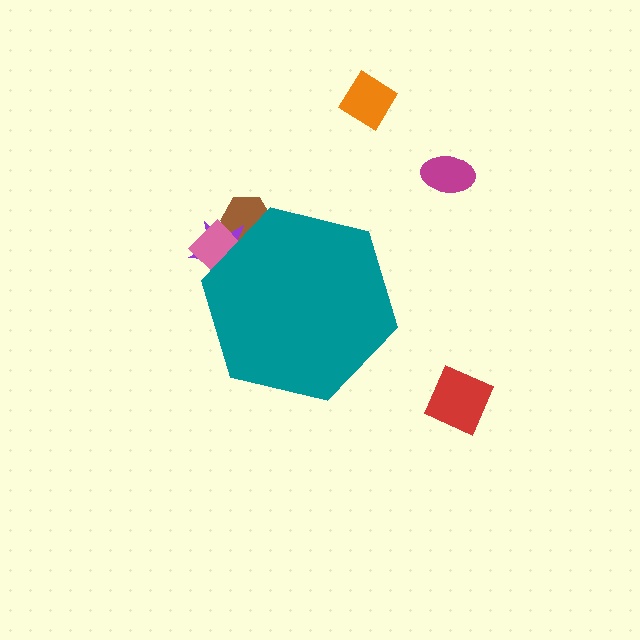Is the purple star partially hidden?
Yes, the purple star is partially hidden behind the teal hexagon.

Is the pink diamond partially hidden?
Yes, the pink diamond is partially hidden behind the teal hexagon.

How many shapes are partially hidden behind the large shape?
3 shapes are partially hidden.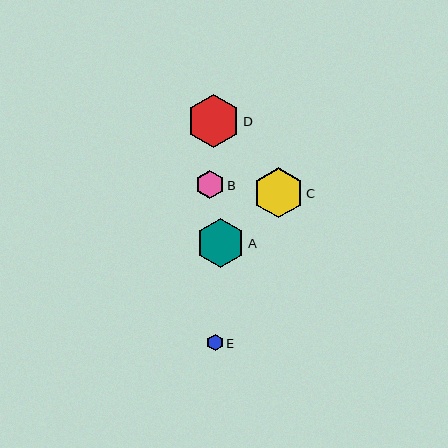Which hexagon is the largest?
Hexagon D is the largest with a size of approximately 53 pixels.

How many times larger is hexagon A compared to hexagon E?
Hexagon A is approximately 3.0 times the size of hexagon E.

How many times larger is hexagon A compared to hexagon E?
Hexagon A is approximately 3.0 times the size of hexagon E.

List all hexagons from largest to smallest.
From largest to smallest: D, C, A, B, E.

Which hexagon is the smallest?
Hexagon E is the smallest with a size of approximately 16 pixels.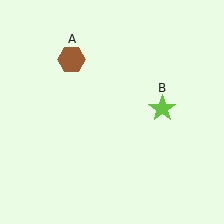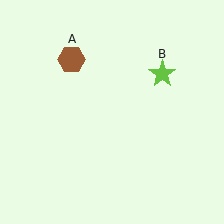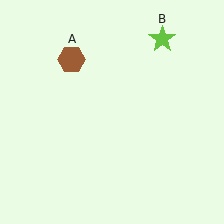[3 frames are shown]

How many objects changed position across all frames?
1 object changed position: lime star (object B).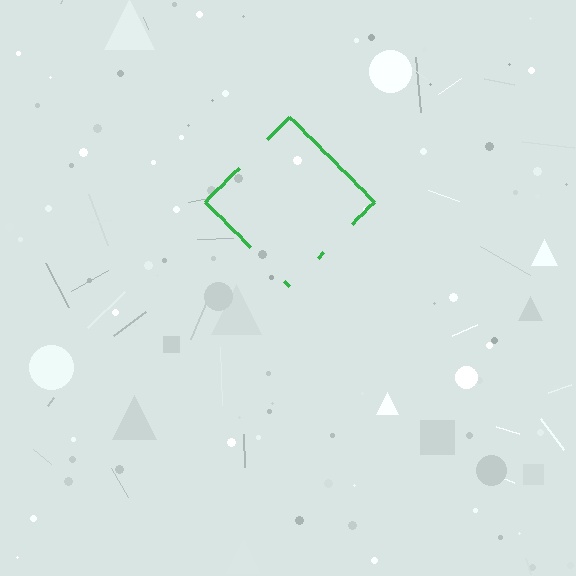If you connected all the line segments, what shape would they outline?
They would outline a diamond.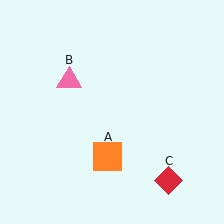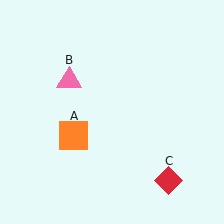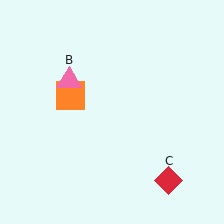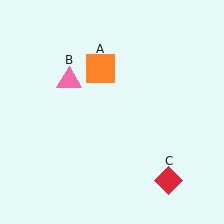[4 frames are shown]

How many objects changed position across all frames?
1 object changed position: orange square (object A).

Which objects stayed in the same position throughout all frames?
Pink triangle (object B) and red diamond (object C) remained stationary.